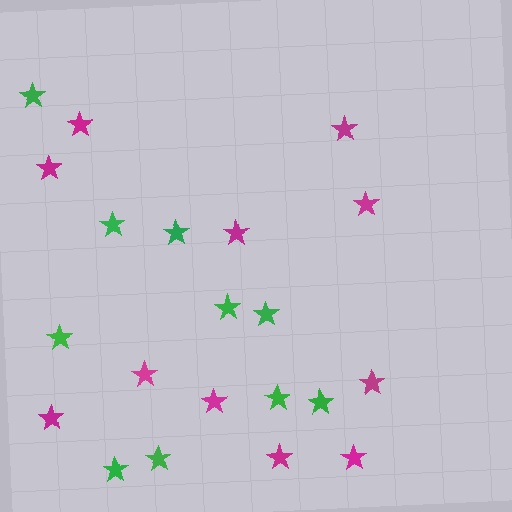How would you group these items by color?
There are 2 groups: one group of magenta stars (11) and one group of green stars (10).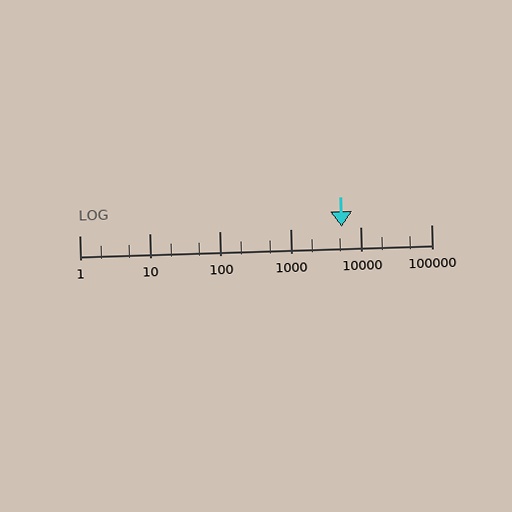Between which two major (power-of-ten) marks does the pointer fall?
The pointer is between 1000 and 10000.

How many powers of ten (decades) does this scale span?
The scale spans 5 decades, from 1 to 100000.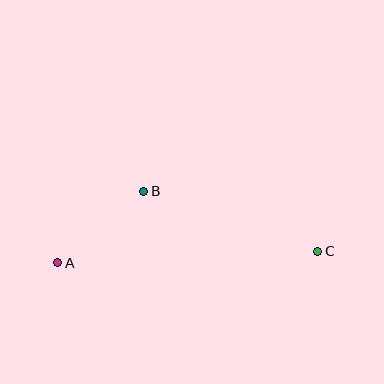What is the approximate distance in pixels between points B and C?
The distance between B and C is approximately 184 pixels.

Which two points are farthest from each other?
Points A and C are farthest from each other.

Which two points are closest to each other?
Points A and B are closest to each other.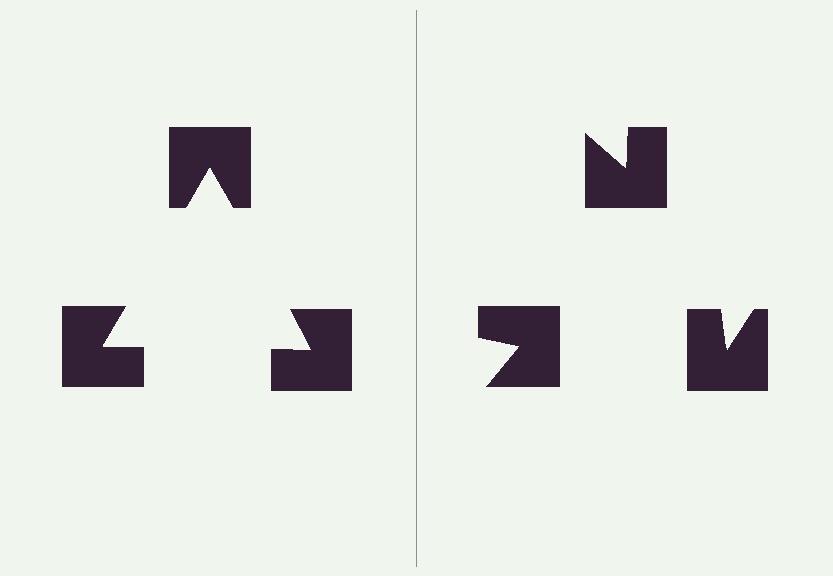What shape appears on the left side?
An illusory triangle.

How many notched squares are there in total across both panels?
6 — 3 on each side.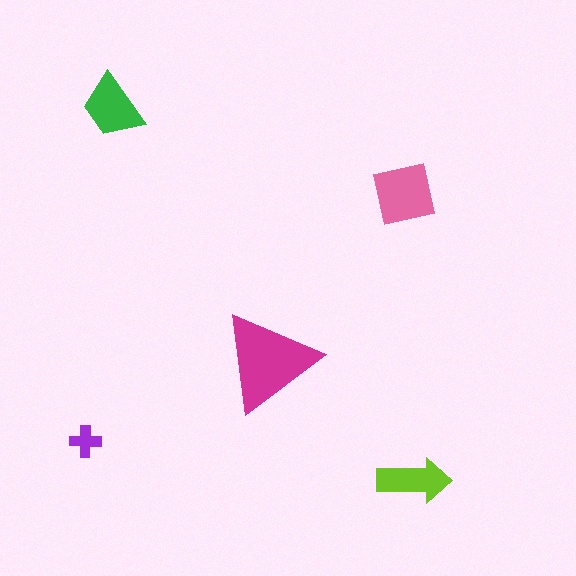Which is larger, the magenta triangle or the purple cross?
The magenta triangle.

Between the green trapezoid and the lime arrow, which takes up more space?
The green trapezoid.